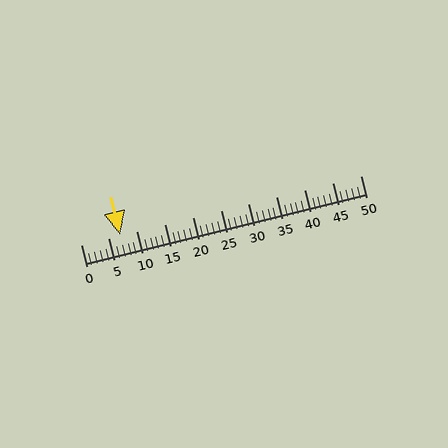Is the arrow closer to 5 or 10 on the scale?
The arrow is closer to 5.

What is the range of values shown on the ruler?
The ruler shows values from 0 to 50.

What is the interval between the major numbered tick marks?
The major tick marks are spaced 5 units apart.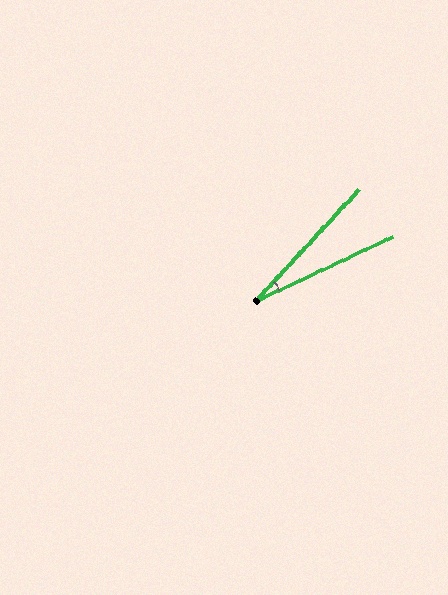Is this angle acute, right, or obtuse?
It is acute.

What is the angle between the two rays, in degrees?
Approximately 22 degrees.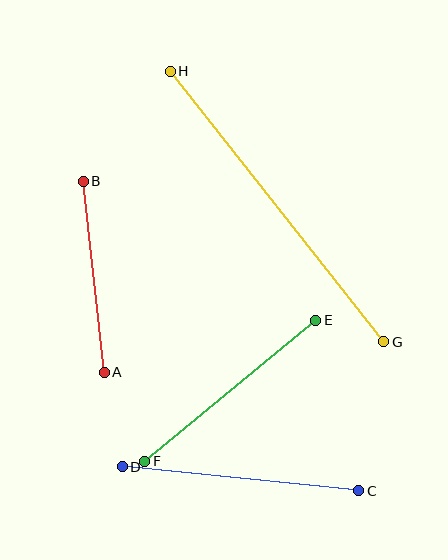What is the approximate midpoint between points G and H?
The midpoint is at approximately (277, 207) pixels.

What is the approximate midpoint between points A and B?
The midpoint is at approximately (94, 277) pixels.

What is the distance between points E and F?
The distance is approximately 221 pixels.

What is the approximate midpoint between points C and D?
The midpoint is at approximately (241, 479) pixels.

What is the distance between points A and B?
The distance is approximately 192 pixels.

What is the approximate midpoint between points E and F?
The midpoint is at approximately (230, 391) pixels.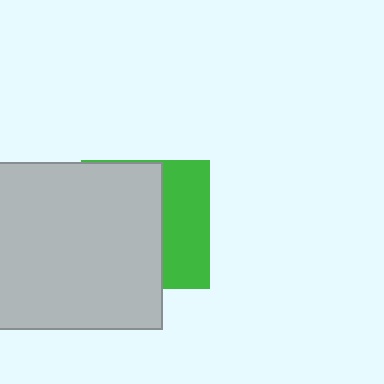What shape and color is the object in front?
The object in front is a light gray square.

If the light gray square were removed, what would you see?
You would see the complete green square.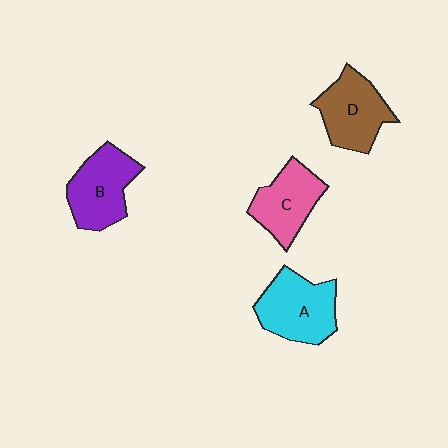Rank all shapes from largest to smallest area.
From largest to smallest: A (cyan), B (purple), D (brown), C (pink).